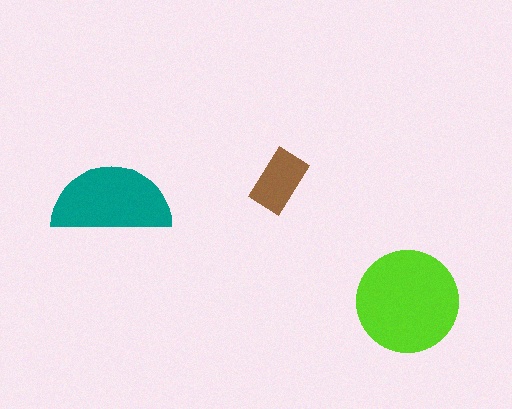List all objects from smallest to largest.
The brown rectangle, the teal semicircle, the lime circle.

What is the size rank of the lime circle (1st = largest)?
1st.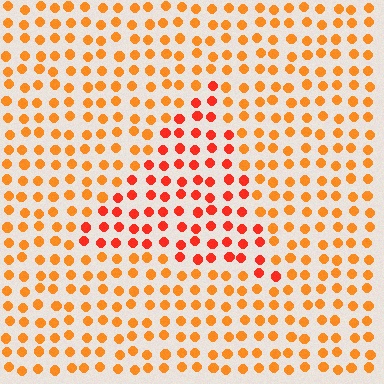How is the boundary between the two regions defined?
The boundary is defined purely by a slight shift in hue (about 26 degrees). Spacing, size, and orientation are identical on both sides.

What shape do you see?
I see a triangle.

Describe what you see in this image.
The image is filled with small orange elements in a uniform arrangement. A triangle-shaped region is visible where the elements are tinted to a slightly different hue, forming a subtle color boundary.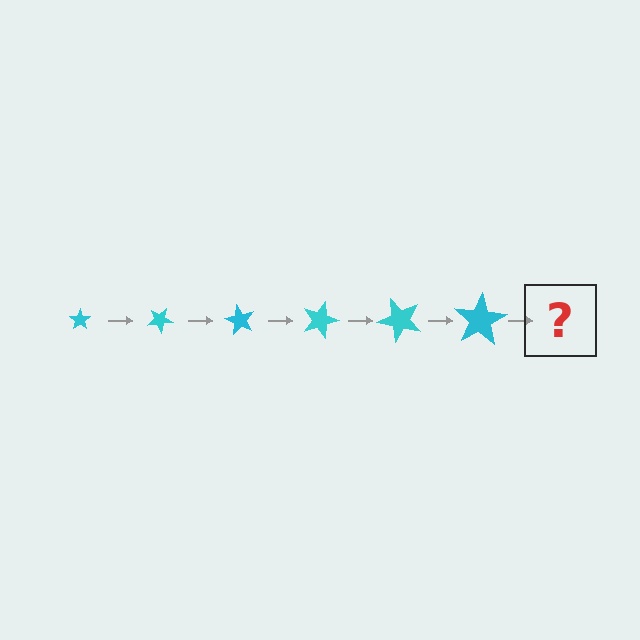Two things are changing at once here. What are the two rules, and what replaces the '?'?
The two rules are that the star grows larger each step and it rotates 30 degrees each step. The '?' should be a star, larger than the previous one and rotated 180 degrees from the start.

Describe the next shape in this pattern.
It should be a star, larger than the previous one and rotated 180 degrees from the start.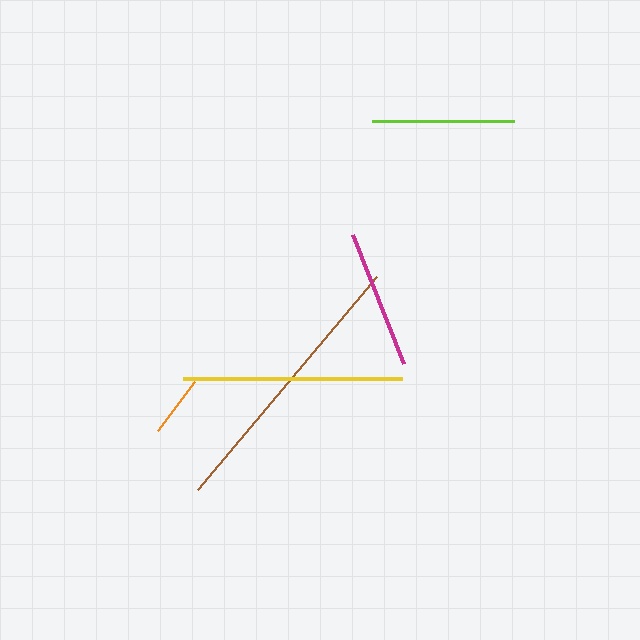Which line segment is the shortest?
The orange line is the shortest at approximately 62 pixels.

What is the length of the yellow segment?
The yellow segment is approximately 219 pixels long.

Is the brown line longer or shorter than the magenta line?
The brown line is longer than the magenta line.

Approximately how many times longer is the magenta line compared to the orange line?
The magenta line is approximately 2.2 times the length of the orange line.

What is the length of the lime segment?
The lime segment is approximately 142 pixels long.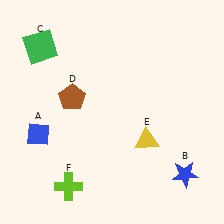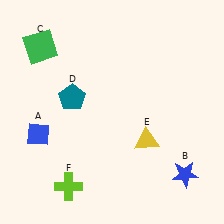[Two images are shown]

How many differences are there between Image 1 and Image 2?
There is 1 difference between the two images.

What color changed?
The pentagon (D) changed from brown in Image 1 to teal in Image 2.